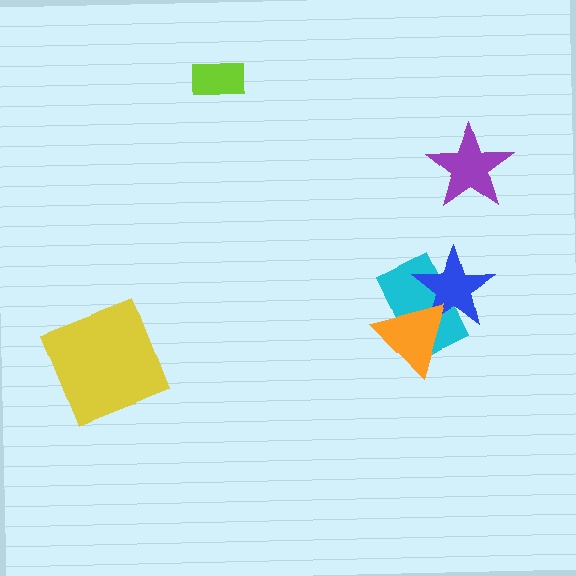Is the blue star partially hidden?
Yes, it is partially covered by another shape.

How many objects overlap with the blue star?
2 objects overlap with the blue star.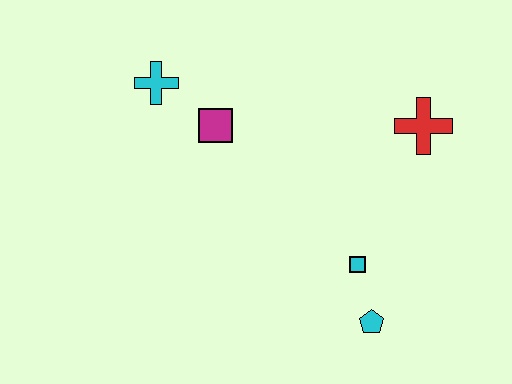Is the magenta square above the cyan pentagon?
Yes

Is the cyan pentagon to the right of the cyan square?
Yes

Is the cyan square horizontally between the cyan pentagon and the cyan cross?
Yes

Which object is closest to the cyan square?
The cyan pentagon is closest to the cyan square.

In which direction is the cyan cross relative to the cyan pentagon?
The cyan cross is above the cyan pentagon.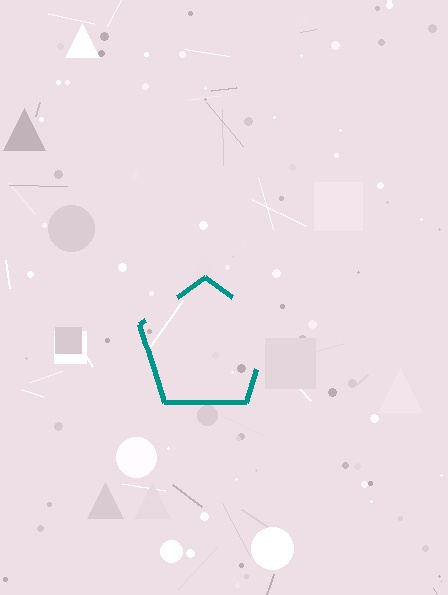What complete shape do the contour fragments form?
The contour fragments form a pentagon.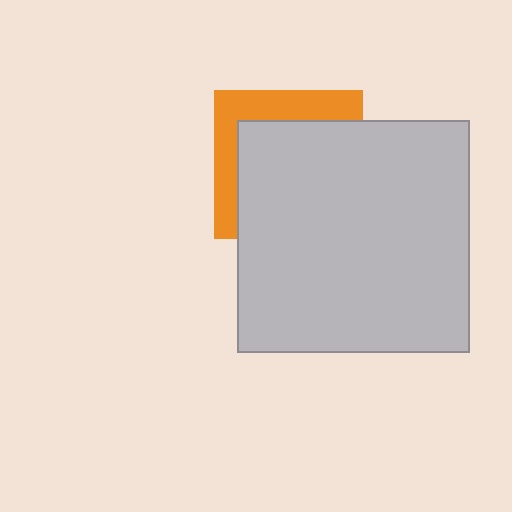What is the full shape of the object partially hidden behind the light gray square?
The partially hidden object is an orange square.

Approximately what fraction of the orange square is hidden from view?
Roughly 67% of the orange square is hidden behind the light gray square.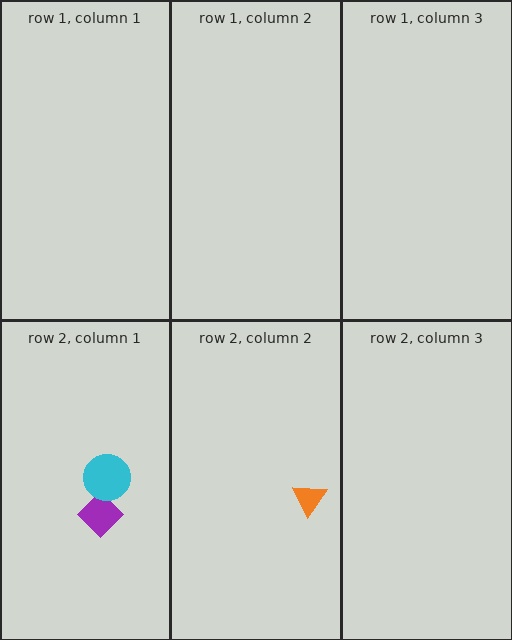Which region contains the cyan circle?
The row 2, column 1 region.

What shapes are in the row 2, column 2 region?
The orange triangle.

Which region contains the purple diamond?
The row 2, column 1 region.